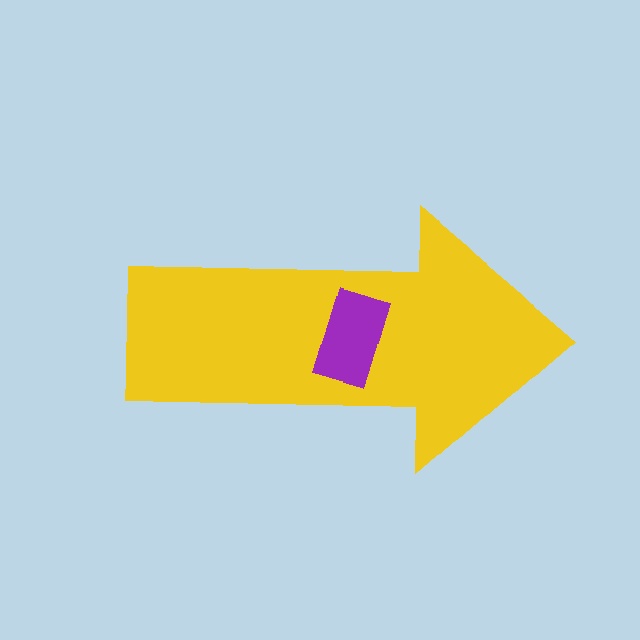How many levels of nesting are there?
2.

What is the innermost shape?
The purple rectangle.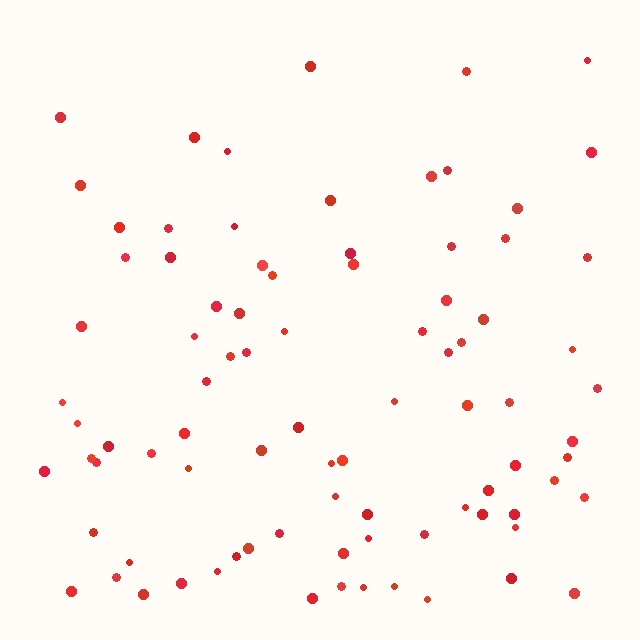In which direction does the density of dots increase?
From top to bottom, with the bottom side densest.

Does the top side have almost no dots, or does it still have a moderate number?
Still a moderate number, just noticeably fewer than the bottom.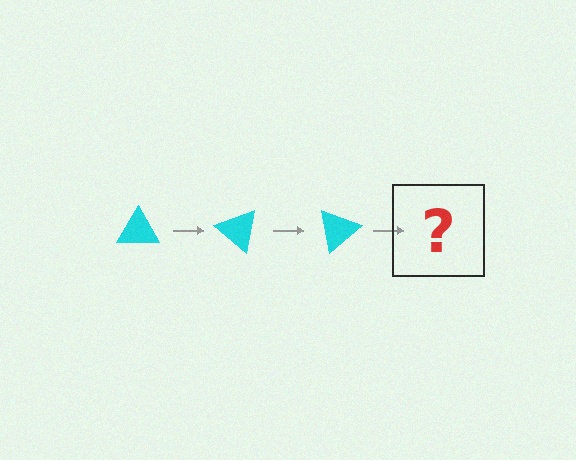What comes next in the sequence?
The next element should be a cyan triangle rotated 120 degrees.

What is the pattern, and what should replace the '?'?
The pattern is that the triangle rotates 40 degrees each step. The '?' should be a cyan triangle rotated 120 degrees.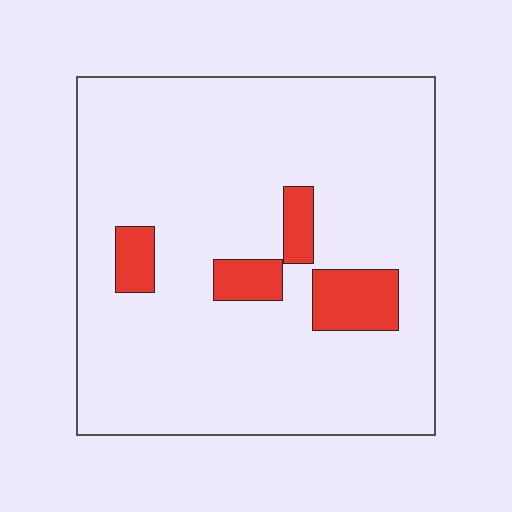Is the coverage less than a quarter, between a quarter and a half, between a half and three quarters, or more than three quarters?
Less than a quarter.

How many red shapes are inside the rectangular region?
4.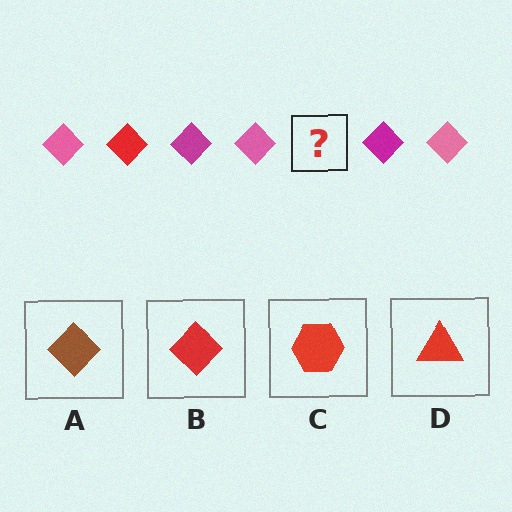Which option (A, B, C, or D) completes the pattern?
B.